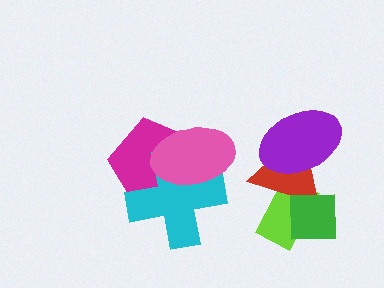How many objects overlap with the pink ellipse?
2 objects overlap with the pink ellipse.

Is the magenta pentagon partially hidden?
Yes, it is partially covered by another shape.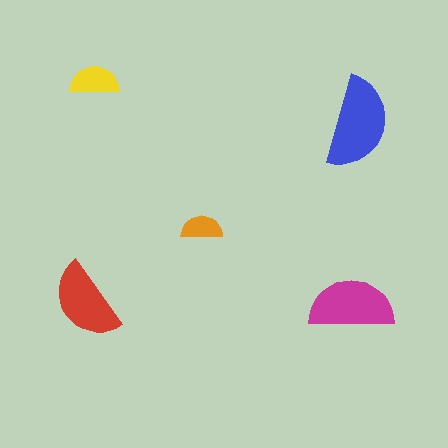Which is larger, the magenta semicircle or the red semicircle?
The magenta one.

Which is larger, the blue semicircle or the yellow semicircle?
The blue one.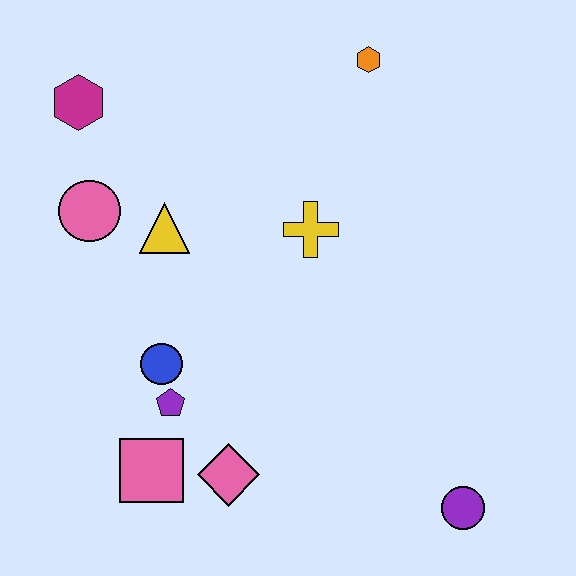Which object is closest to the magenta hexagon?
The pink circle is closest to the magenta hexagon.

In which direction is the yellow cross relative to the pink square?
The yellow cross is above the pink square.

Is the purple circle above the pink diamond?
No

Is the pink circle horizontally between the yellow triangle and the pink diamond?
No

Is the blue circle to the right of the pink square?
Yes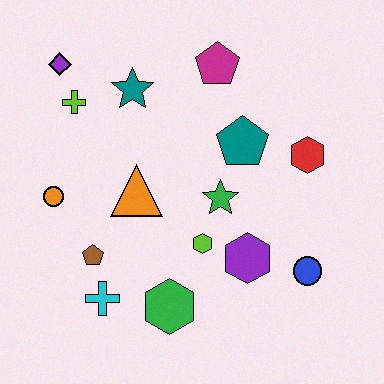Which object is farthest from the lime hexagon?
The purple diamond is farthest from the lime hexagon.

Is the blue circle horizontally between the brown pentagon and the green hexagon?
No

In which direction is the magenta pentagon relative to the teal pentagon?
The magenta pentagon is above the teal pentagon.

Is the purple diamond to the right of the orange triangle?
No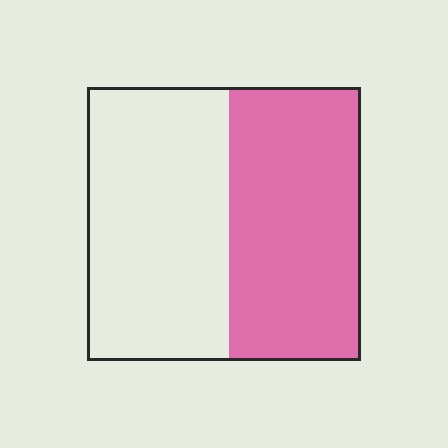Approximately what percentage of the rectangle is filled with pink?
Approximately 50%.